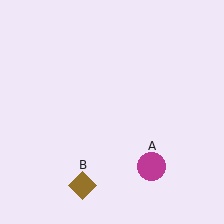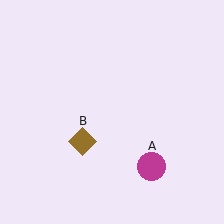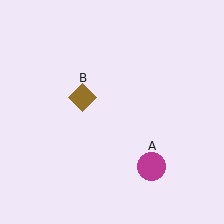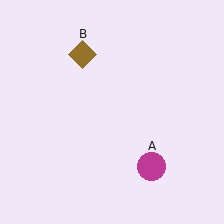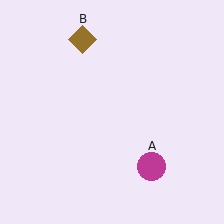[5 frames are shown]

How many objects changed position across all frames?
1 object changed position: brown diamond (object B).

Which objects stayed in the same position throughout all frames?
Magenta circle (object A) remained stationary.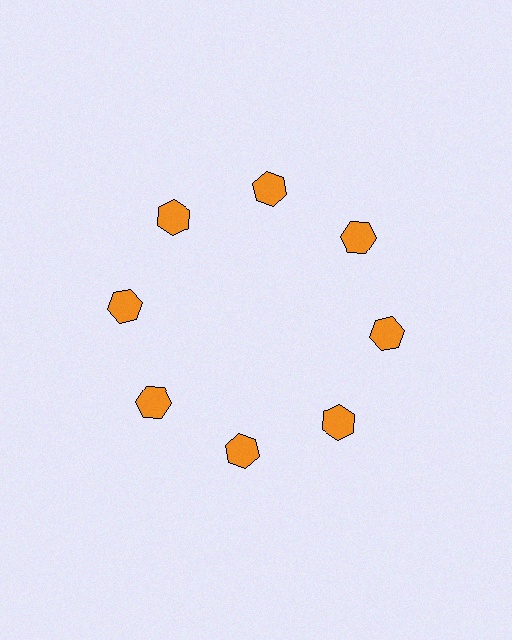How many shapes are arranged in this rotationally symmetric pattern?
There are 8 shapes, arranged in 8 groups of 1.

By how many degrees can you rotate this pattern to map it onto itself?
The pattern maps onto itself every 45 degrees of rotation.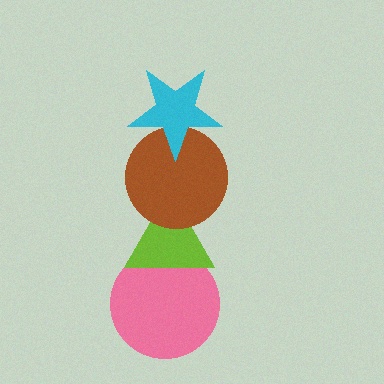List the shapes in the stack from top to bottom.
From top to bottom: the cyan star, the brown circle, the lime triangle, the pink circle.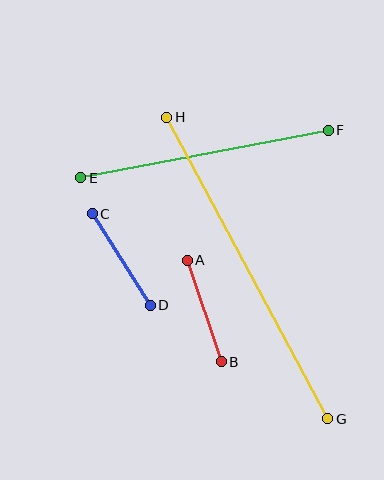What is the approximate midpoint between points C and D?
The midpoint is at approximately (121, 259) pixels.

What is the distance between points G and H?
The distance is approximately 342 pixels.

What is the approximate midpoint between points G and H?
The midpoint is at approximately (247, 268) pixels.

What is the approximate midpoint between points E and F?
The midpoint is at approximately (204, 154) pixels.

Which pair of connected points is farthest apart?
Points G and H are farthest apart.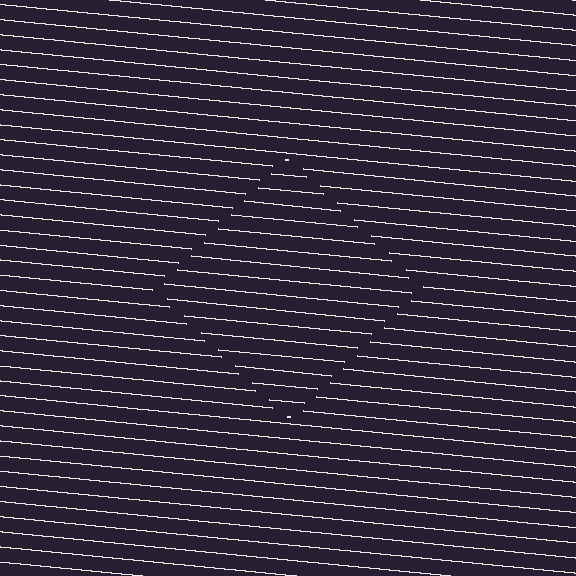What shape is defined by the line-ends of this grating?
An illusory square. The interior of the shape contains the same grating, shifted by half a period — the contour is defined by the phase discontinuity where line-ends from the inner and outer gratings abut.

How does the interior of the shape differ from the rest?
The interior of the shape contains the same grating, shifted by half a period — the contour is defined by the phase discontinuity where line-ends from the inner and outer gratings abut.